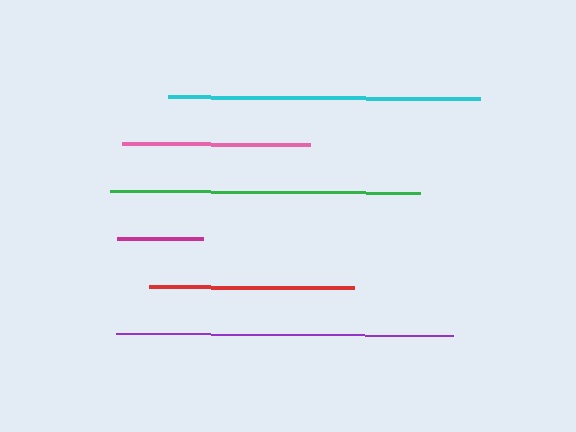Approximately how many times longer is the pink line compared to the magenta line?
The pink line is approximately 2.2 times the length of the magenta line.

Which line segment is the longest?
The purple line is the longest at approximately 336 pixels.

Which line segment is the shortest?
The magenta line is the shortest at approximately 86 pixels.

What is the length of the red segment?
The red segment is approximately 206 pixels long.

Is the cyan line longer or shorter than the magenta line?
The cyan line is longer than the magenta line.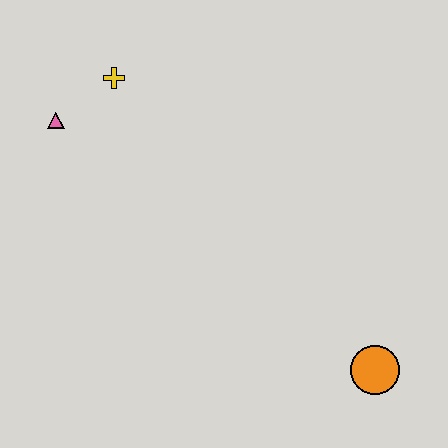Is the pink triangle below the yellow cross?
Yes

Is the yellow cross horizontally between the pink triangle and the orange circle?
Yes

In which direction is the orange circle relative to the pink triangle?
The orange circle is to the right of the pink triangle.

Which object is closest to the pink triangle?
The yellow cross is closest to the pink triangle.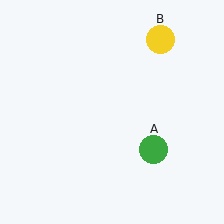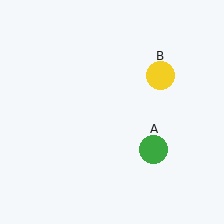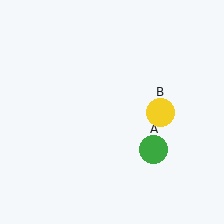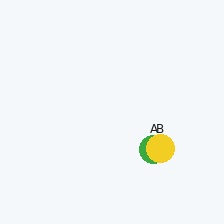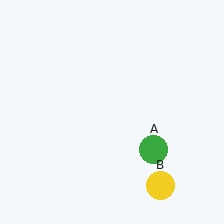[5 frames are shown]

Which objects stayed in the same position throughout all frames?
Green circle (object A) remained stationary.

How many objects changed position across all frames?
1 object changed position: yellow circle (object B).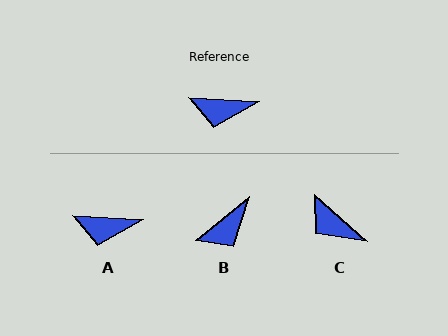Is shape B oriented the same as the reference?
No, it is off by about 43 degrees.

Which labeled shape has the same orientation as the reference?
A.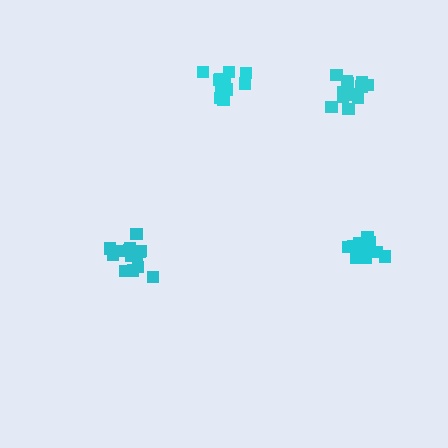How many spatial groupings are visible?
There are 4 spatial groupings.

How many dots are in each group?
Group 1: 14 dots, Group 2: 13 dots, Group 3: 12 dots, Group 4: 15 dots (54 total).